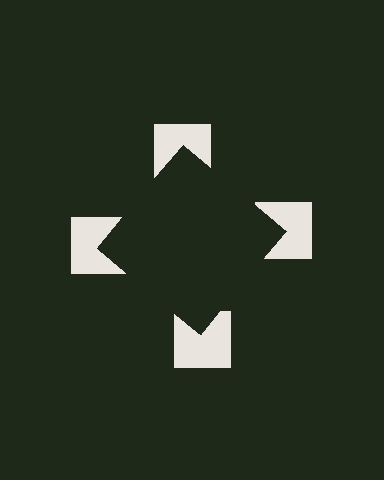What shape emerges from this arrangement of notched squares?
An illusory square — its edges are inferred from the aligned wedge cuts in the notched squares, not physically drawn.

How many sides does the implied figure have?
4 sides.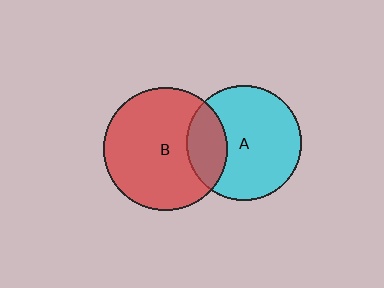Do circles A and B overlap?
Yes.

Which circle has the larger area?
Circle B (red).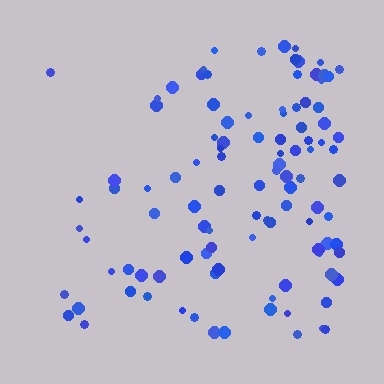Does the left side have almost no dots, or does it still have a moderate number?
Still a moderate number, just noticeably fewer than the right.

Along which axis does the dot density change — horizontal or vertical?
Horizontal.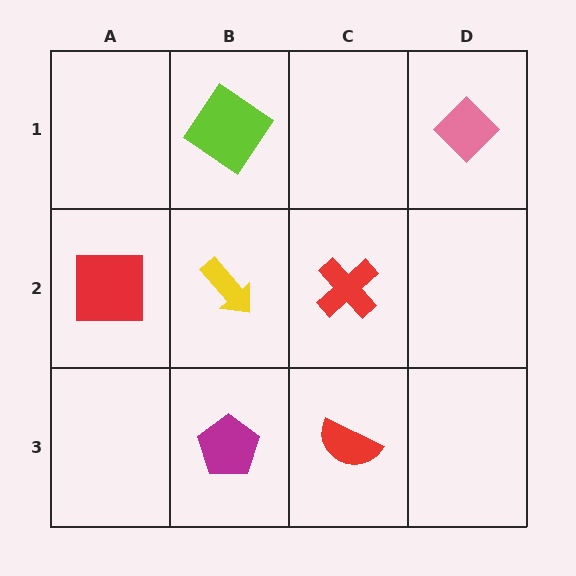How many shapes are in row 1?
2 shapes.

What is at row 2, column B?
A yellow arrow.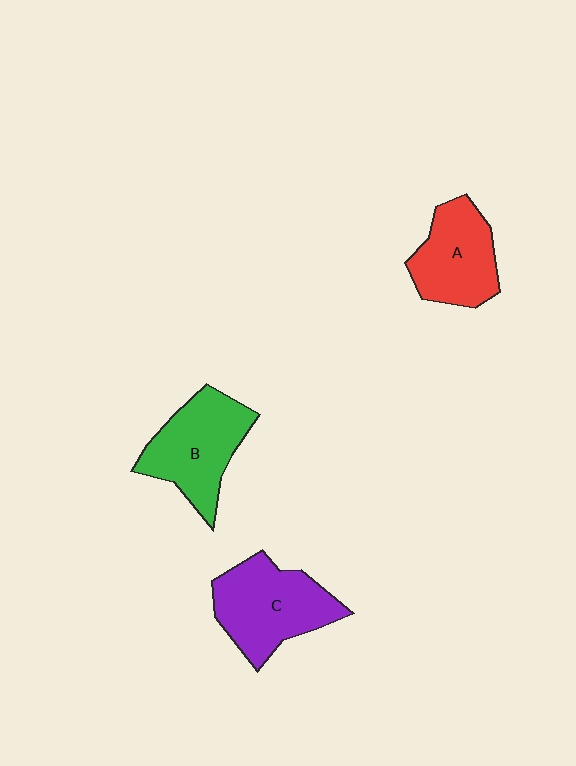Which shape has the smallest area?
Shape A (red).